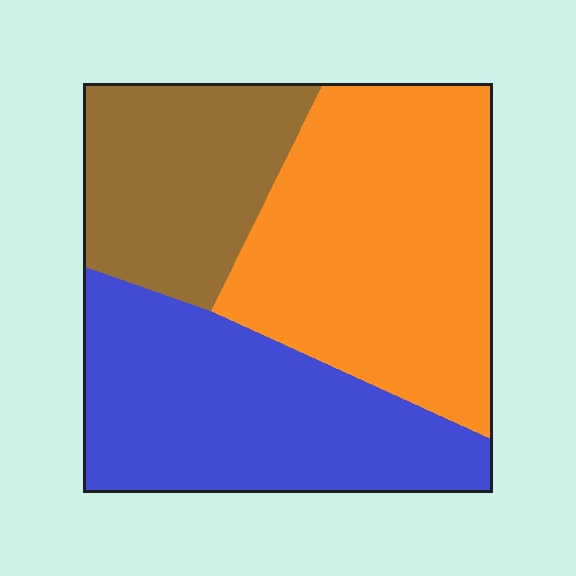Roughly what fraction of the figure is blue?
Blue takes up between a quarter and a half of the figure.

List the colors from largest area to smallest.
From largest to smallest: orange, blue, brown.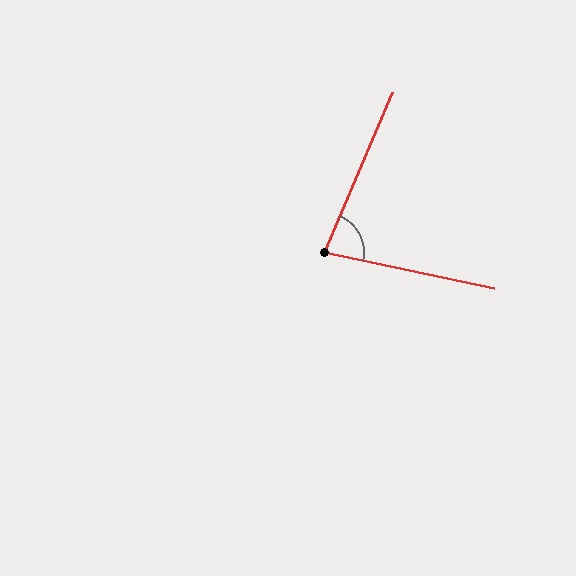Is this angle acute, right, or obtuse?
It is acute.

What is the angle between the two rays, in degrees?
Approximately 79 degrees.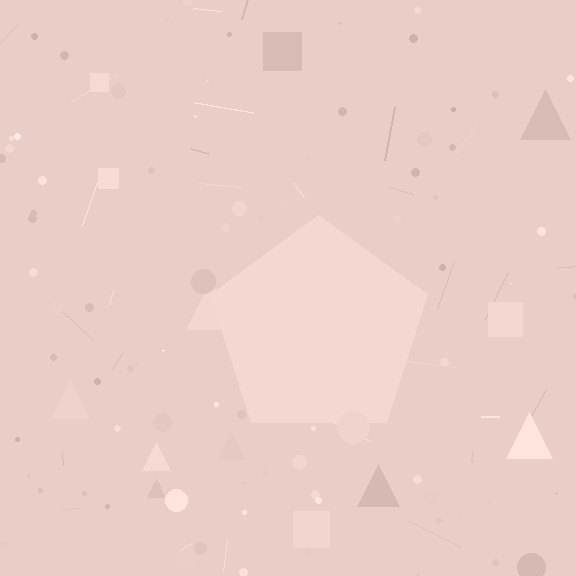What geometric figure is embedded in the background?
A pentagon is embedded in the background.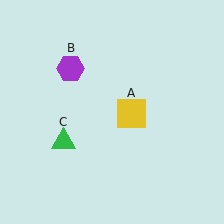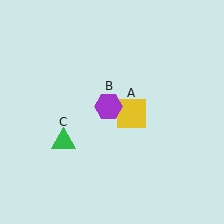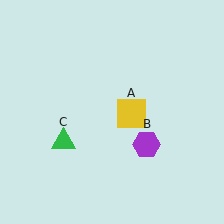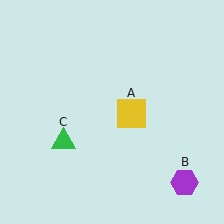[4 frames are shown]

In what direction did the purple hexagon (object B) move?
The purple hexagon (object B) moved down and to the right.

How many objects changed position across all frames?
1 object changed position: purple hexagon (object B).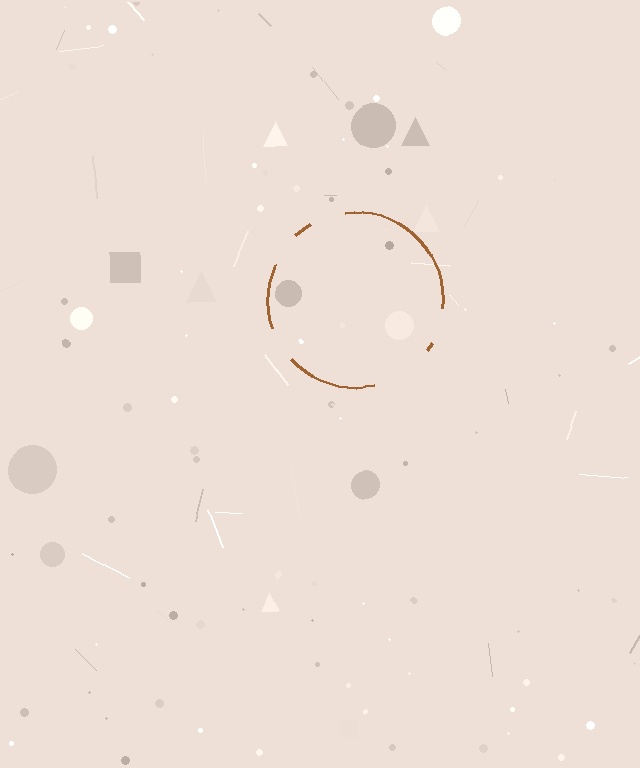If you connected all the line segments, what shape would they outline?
They would outline a circle.